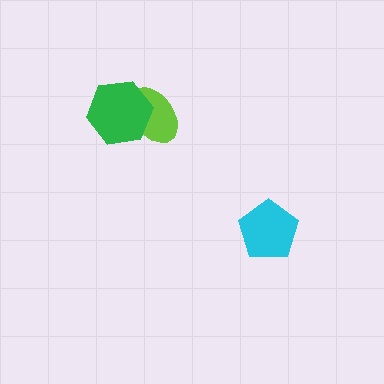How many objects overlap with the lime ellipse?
1 object overlaps with the lime ellipse.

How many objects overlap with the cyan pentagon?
0 objects overlap with the cyan pentagon.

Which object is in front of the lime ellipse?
The green hexagon is in front of the lime ellipse.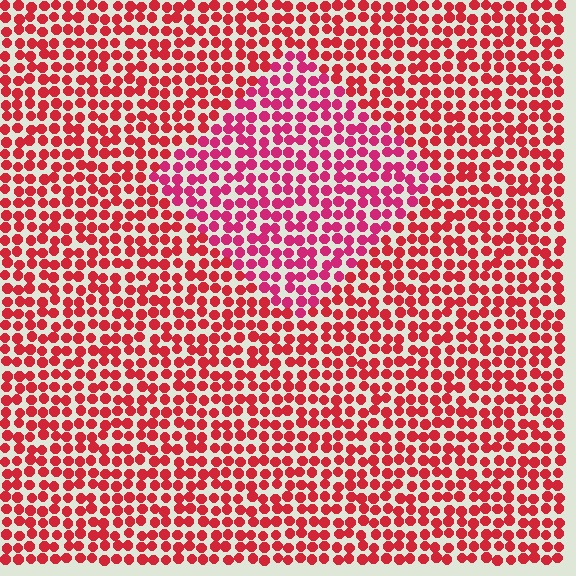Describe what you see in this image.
The image is filled with small red elements in a uniform arrangement. A diamond-shaped region is visible where the elements are tinted to a slightly different hue, forming a subtle color boundary.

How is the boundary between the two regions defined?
The boundary is defined purely by a slight shift in hue (about 22 degrees). Spacing, size, and orientation are identical on both sides.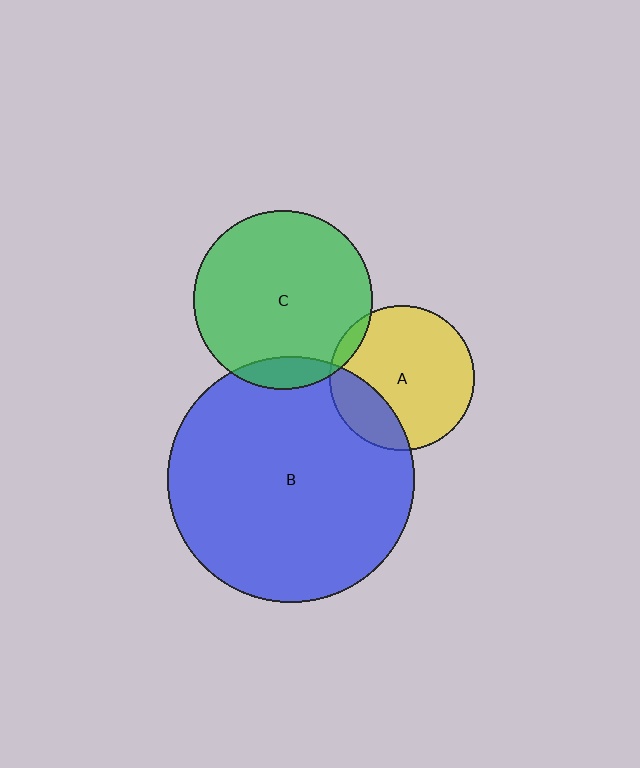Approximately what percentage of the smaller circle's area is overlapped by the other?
Approximately 10%.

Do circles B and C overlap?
Yes.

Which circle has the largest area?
Circle B (blue).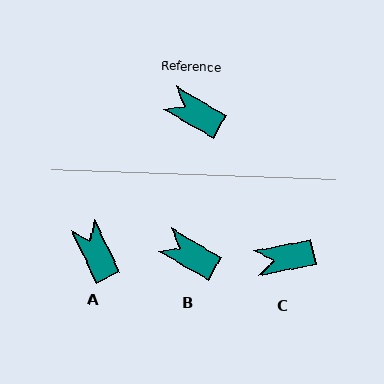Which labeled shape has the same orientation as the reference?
B.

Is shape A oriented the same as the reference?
No, it is off by about 34 degrees.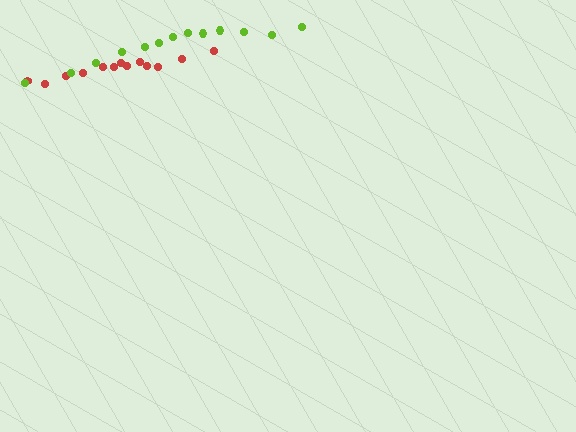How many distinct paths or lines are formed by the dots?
There are 2 distinct paths.